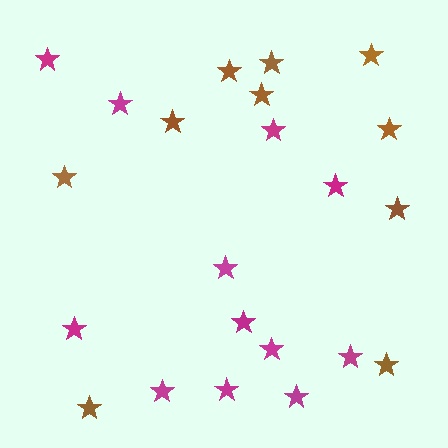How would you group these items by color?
There are 2 groups: one group of brown stars (10) and one group of magenta stars (12).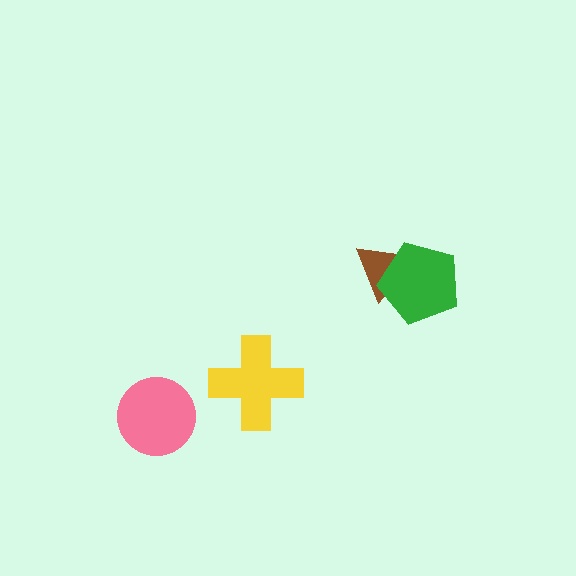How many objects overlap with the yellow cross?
0 objects overlap with the yellow cross.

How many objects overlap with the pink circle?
0 objects overlap with the pink circle.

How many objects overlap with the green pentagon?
1 object overlaps with the green pentagon.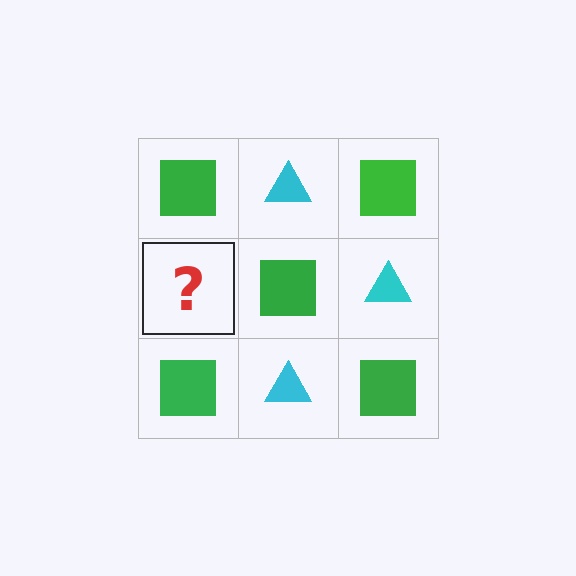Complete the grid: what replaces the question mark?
The question mark should be replaced with a cyan triangle.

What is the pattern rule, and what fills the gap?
The rule is that it alternates green square and cyan triangle in a checkerboard pattern. The gap should be filled with a cyan triangle.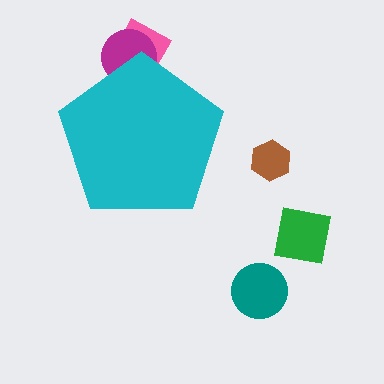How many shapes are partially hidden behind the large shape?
2 shapes are partially hidden.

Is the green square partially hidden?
No, the green square is fully visible.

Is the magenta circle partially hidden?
Yes, the magenta circle is partially hidden behind the cyan pentagon.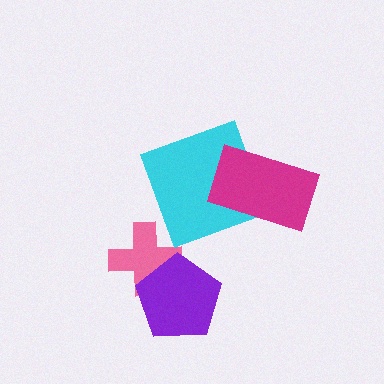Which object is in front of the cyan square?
The magenta rectangle is in front of the cyan square.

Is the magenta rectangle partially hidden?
No, no other shape covers it.